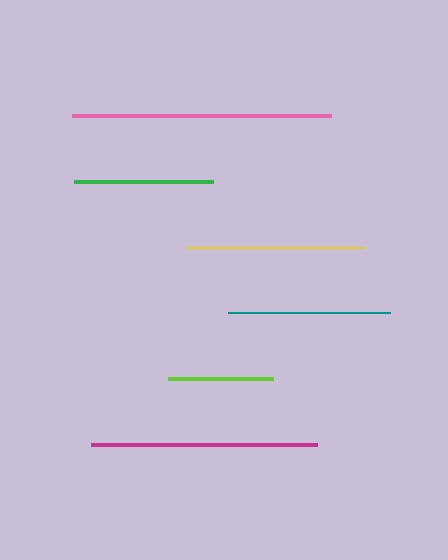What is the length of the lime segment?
The lime segment is approximately 105 pixels long.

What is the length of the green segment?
The green segment is approximately 139 pixels long.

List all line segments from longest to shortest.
From longest to shortest: pink, magenta, yellow, teal, green, lime.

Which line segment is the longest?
The pink line is the longest at approximately 259 pixels.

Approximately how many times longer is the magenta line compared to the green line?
The magenta line is approximately 1.6 times the length of the green line.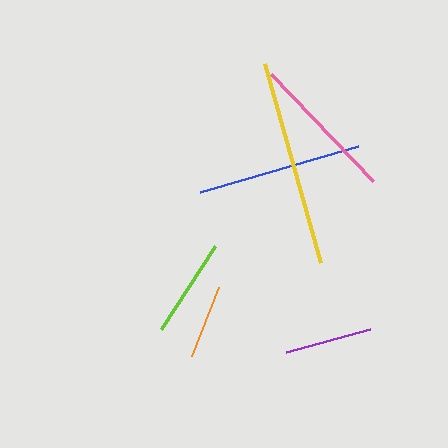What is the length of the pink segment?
The pink segment is approximately 148 pixels long.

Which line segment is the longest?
The yellow line is the longest at approximately 206 pixels.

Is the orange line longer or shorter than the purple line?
The purple line is longer than the orange line.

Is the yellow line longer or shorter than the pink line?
The yellow line is longer than the pink line.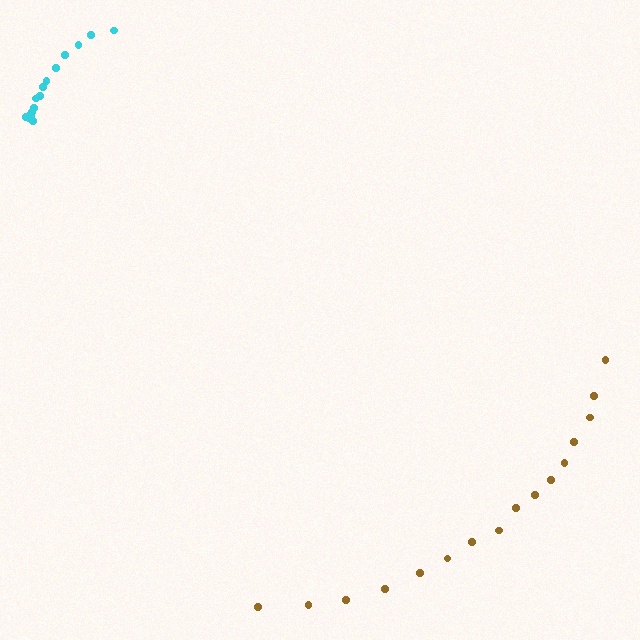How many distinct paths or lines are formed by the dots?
There are 2 distinct paths.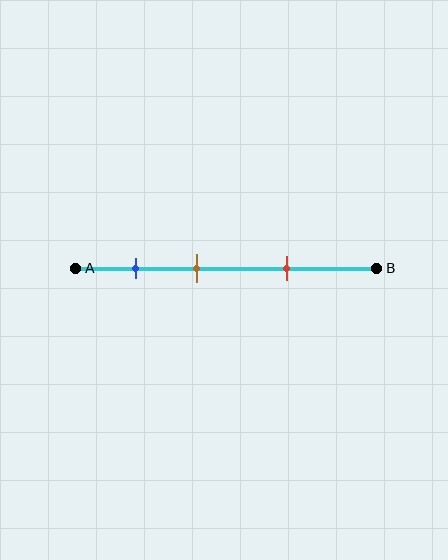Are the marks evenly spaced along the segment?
Yes, the marks are approximately evenly spaced.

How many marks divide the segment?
There are 3 marks dividing the segment.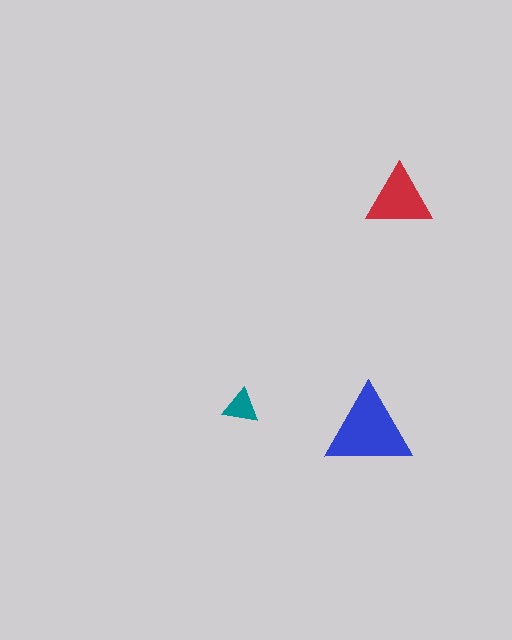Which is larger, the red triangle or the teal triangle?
The red one.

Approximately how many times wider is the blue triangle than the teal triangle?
About 2.5 times wider.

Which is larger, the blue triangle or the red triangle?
The blue one.